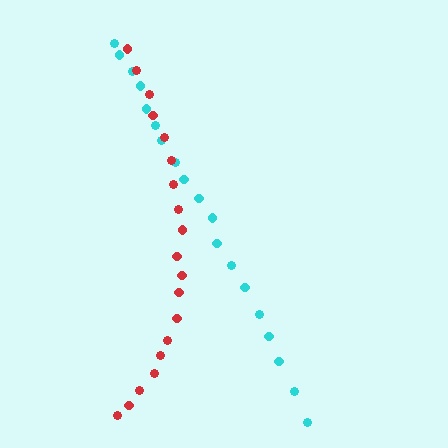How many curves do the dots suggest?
There are 2 distinct paths.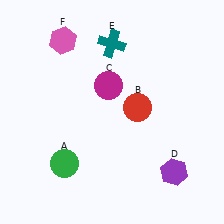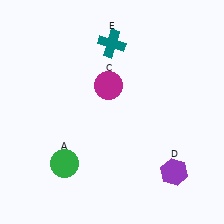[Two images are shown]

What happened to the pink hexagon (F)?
The pink hexagon (F) was removed in Image 2. It was in the top-left area of Image 1.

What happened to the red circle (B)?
The red circle (B) was removed in Image 2. It was in the top-right area of Image 1.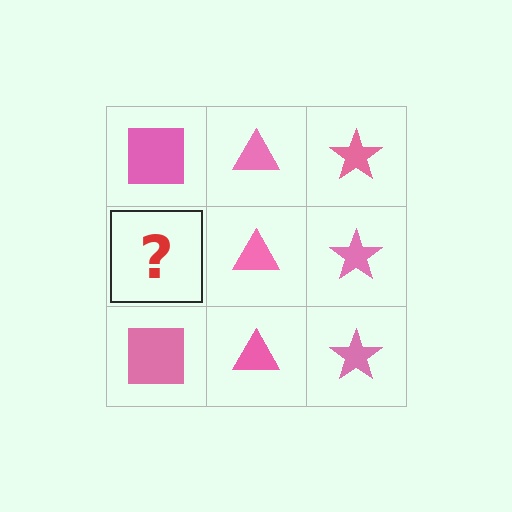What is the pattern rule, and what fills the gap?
The rule is that each column has a consistent shape. The gap should be filled with a pink square.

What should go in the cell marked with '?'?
The missing cell should contain a pink square.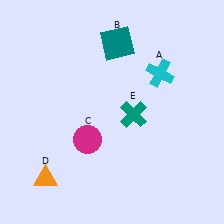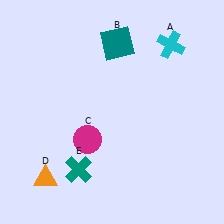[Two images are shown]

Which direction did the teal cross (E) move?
The teal cross (E) moved down.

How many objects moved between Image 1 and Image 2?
2 objects moved between the two images.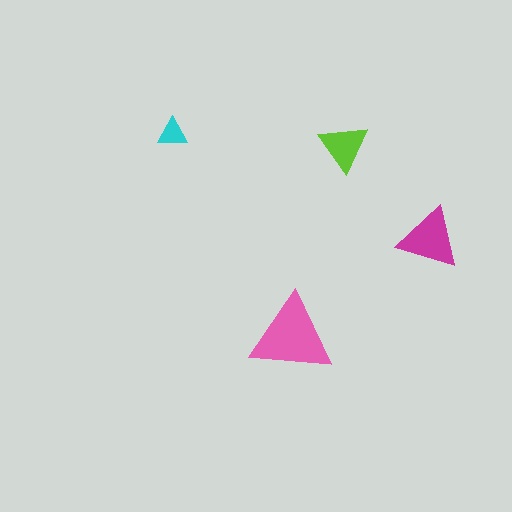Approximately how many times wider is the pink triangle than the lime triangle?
About 1.5 times wider.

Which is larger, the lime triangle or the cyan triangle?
The lime one.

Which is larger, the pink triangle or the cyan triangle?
The pink one.